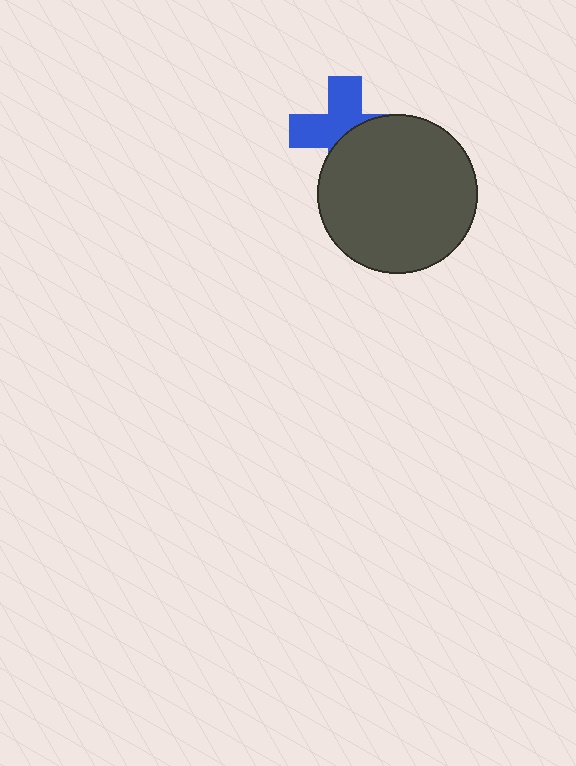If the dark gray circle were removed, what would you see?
You would see the complete blue cross.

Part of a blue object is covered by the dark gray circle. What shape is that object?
It is a cross.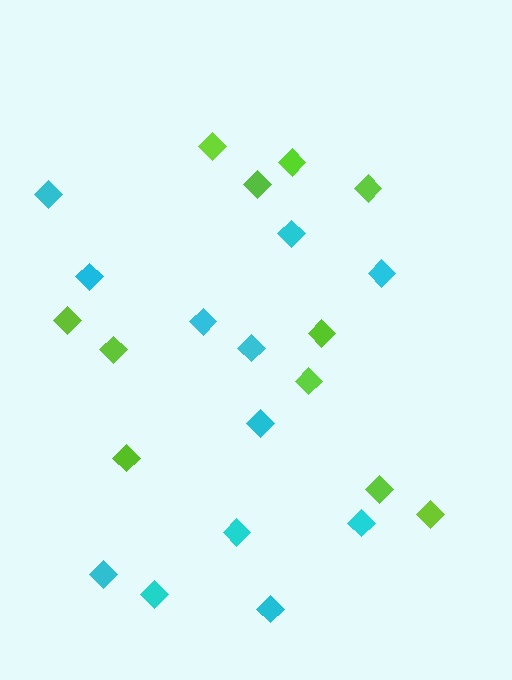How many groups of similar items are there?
There are 2 groups: one group of lime diamonds (11) and one group of cyan diamonds (12).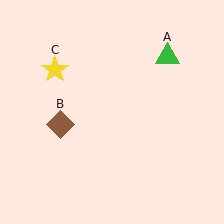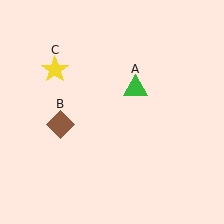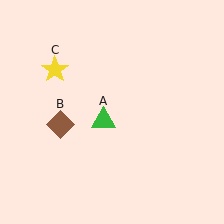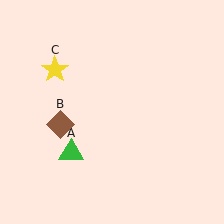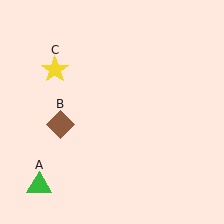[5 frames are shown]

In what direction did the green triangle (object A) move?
The green triangle (object A) moved down and to the left.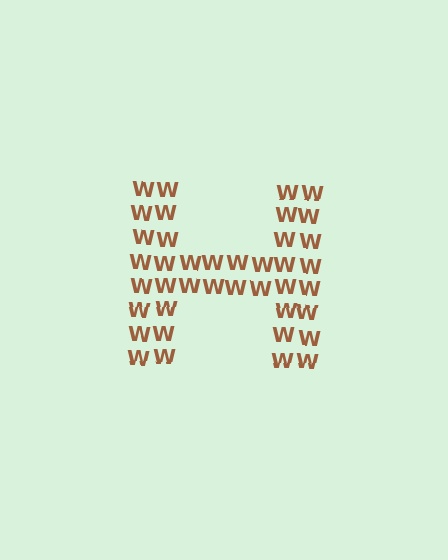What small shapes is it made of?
It is made of small letter W's.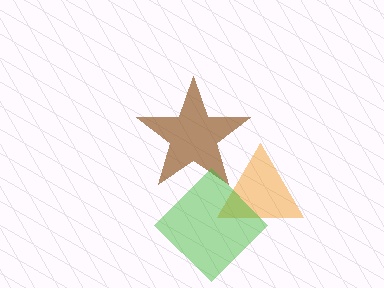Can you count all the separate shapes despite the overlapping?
Yes, there are 3 separate shapes.